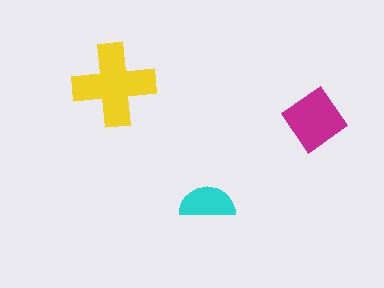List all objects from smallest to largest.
The cyan semicircle, the magenta diamond, the yellow cross.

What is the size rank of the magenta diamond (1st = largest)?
2nd.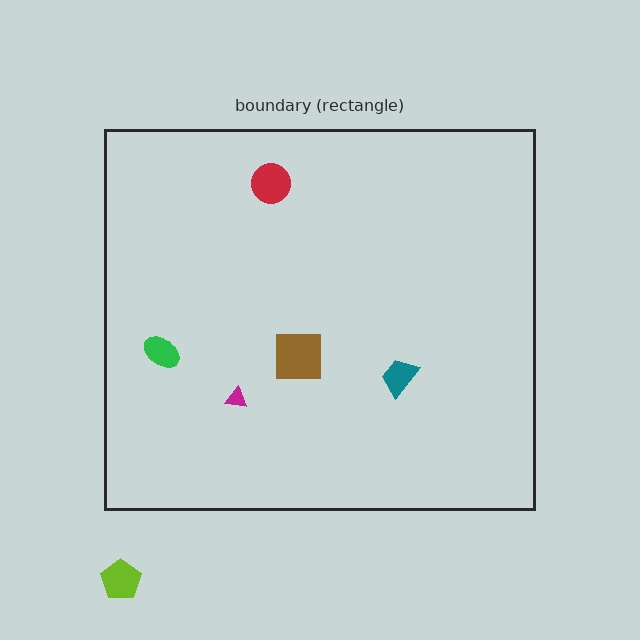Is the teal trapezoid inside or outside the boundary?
Inside.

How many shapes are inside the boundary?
5 inside, 1 outside.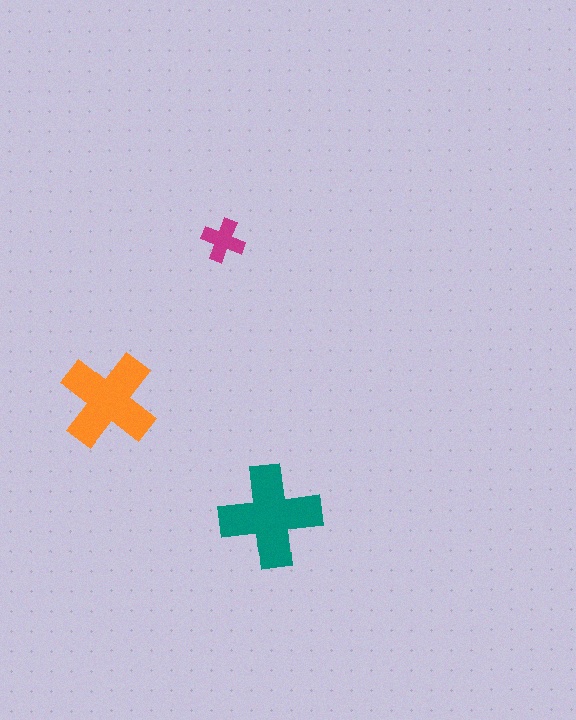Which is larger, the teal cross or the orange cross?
The teal one.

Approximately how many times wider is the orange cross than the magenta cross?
About 2.5 times wider.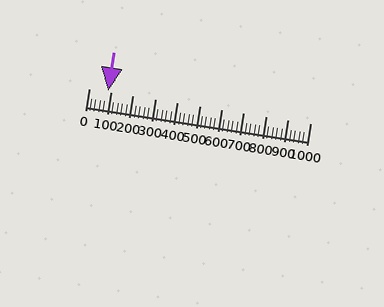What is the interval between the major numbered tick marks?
The major tick marks are spaced 100 units apart.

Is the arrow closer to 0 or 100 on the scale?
The arrow is closer to 100.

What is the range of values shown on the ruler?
The ruler shows values from 0 to 1000.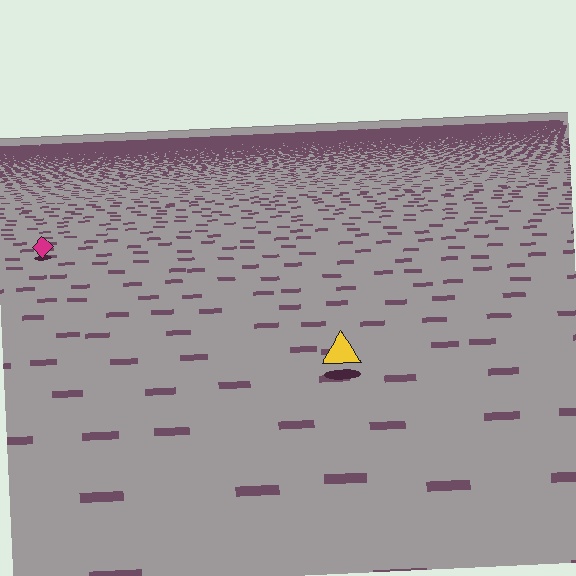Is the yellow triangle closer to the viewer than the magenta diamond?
Yes. The yellow triangle is closer — you can tell from the texture gradient: the ground texture is coarser near it.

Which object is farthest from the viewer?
The magenta diamond is farthest from the viewer. It appears smaller and the ground texture around it is denser.